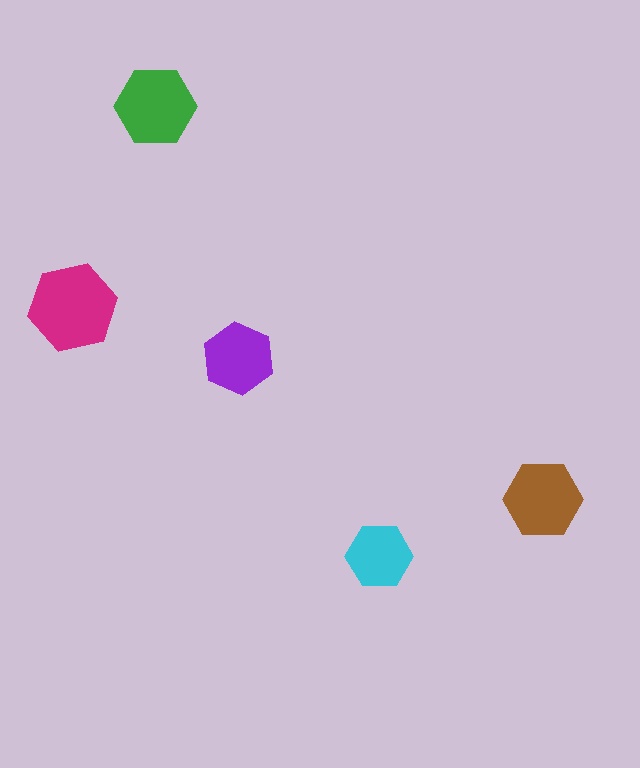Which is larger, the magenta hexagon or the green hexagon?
The magenta one.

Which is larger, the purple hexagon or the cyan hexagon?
The purple one.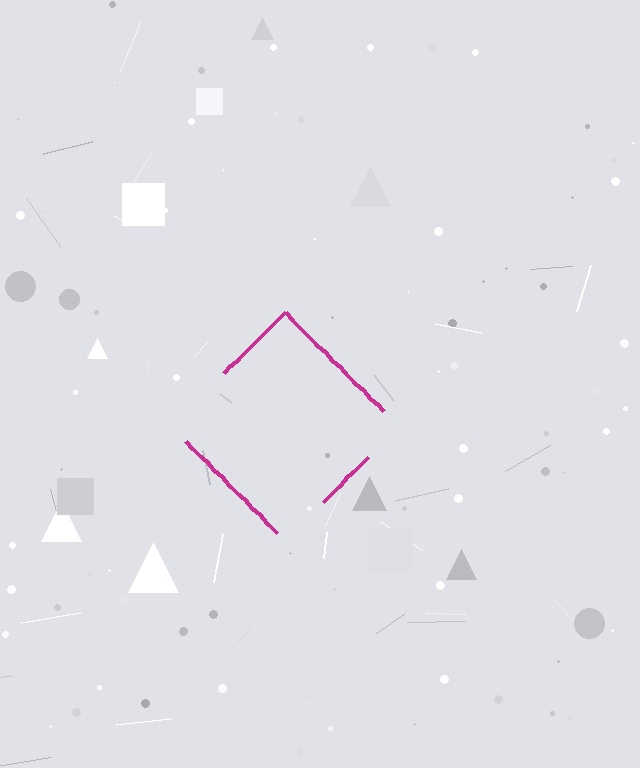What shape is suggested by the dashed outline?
The dashed outline suggests a diamond.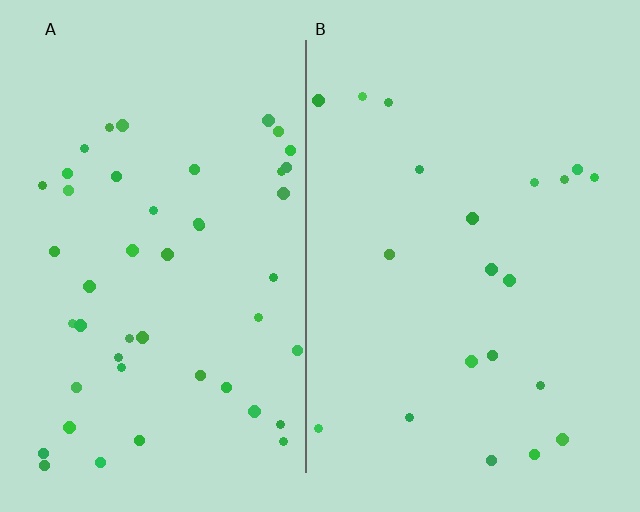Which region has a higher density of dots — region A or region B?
A (the left).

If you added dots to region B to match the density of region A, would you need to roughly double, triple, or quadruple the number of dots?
Approximately double.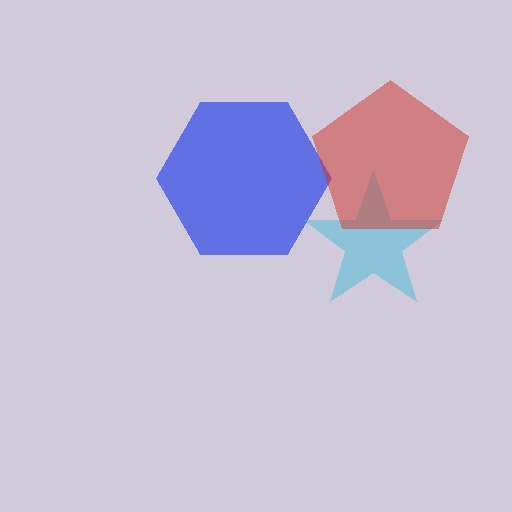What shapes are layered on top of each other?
The layered shapes are: a blue hexagon, a cyan star, a red pentagon.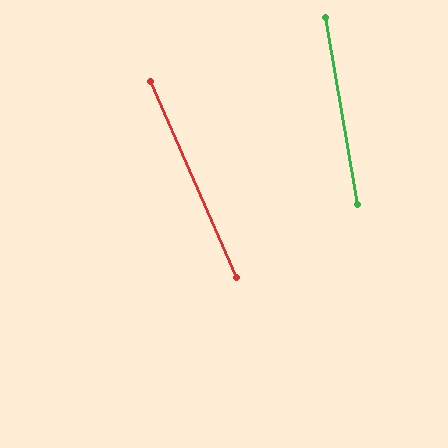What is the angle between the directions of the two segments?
Approximately 14 degrees.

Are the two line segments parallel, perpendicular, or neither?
Neither parallel nor perpendicular — they differ by about 14°.